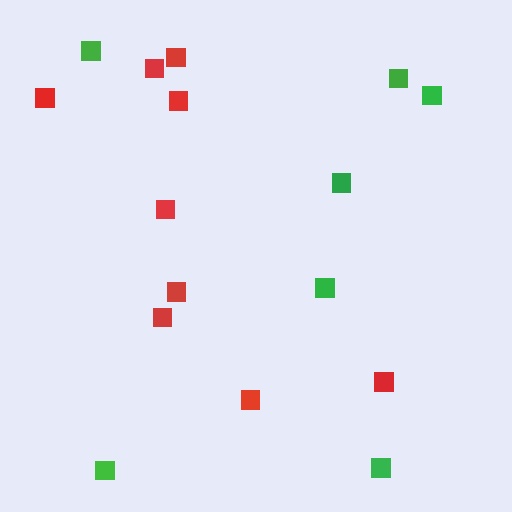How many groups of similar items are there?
There are 2 groups: one group of red squares (9) and one group of green squares (7).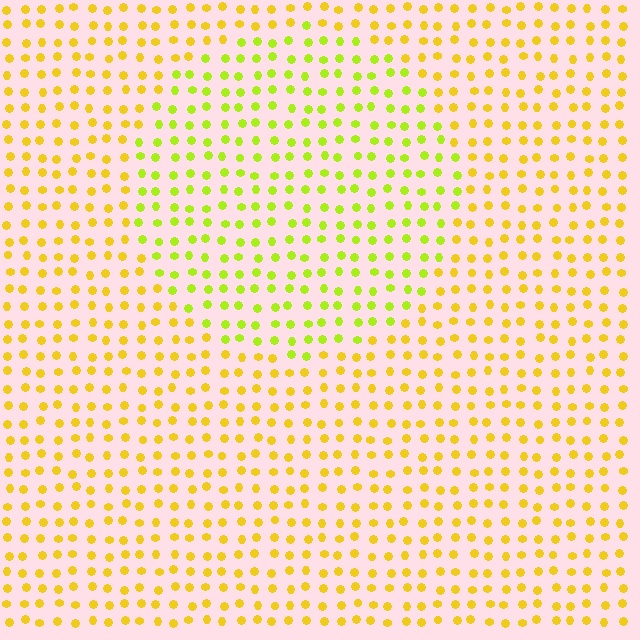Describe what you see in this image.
The image is filled with small yellow elements in a uniform arrangement. A circle-shaped region is visible where the elements are tinted to a slightly different hue, forming a subtle color boundary.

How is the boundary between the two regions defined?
The boundary is defined purely by a slight shift in hue (about 31 degrees). Spacing, size, and orientation are identical on both sides.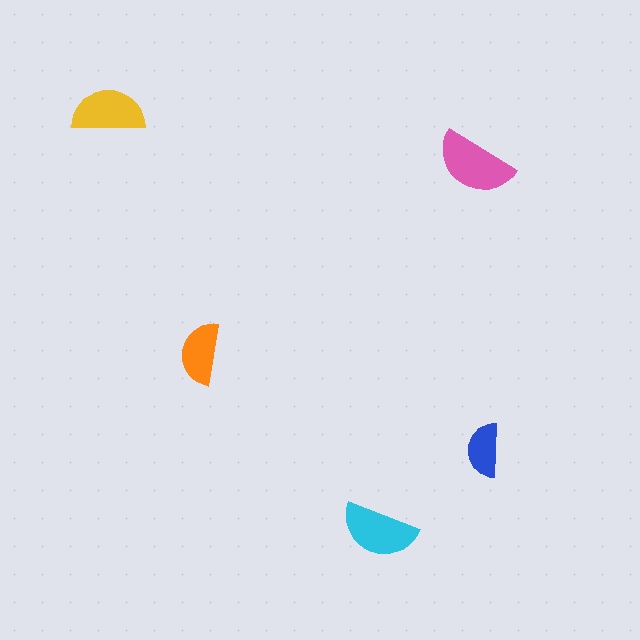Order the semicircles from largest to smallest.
the pink one, the cyan one, the yellow one, the orange one, the blue one.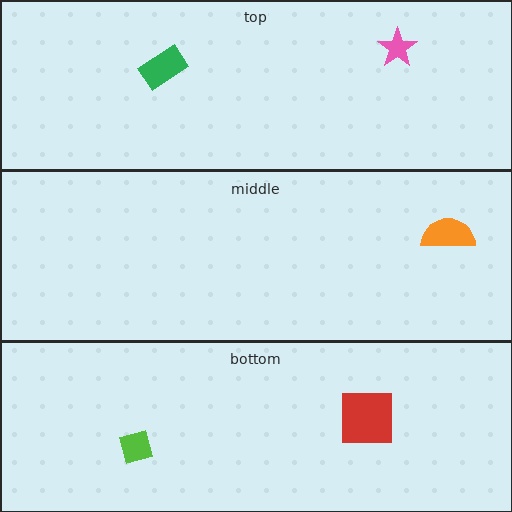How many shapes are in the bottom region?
2.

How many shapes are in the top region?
2.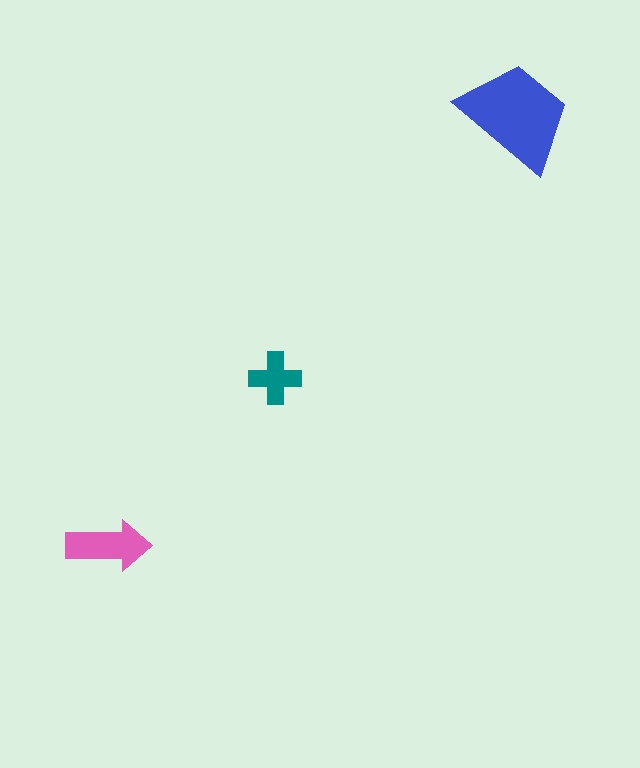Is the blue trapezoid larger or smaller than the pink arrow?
Larger.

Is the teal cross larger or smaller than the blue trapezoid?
Smaller.